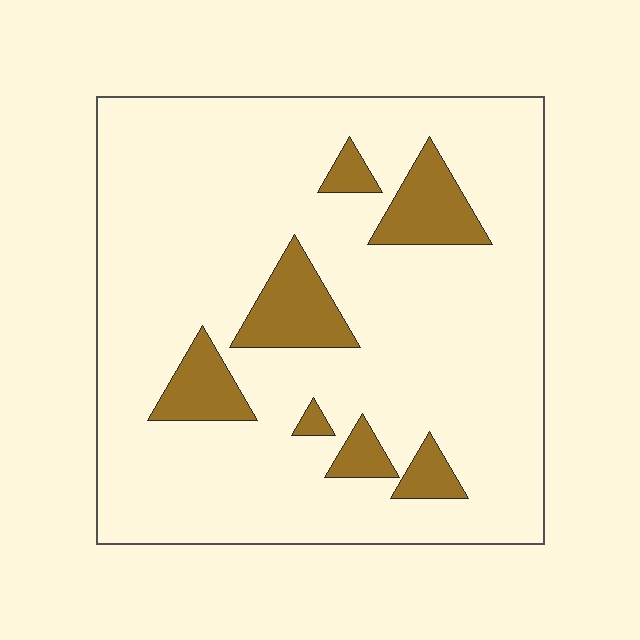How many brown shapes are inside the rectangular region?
7.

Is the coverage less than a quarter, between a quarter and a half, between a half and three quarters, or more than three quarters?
Less than a quarter.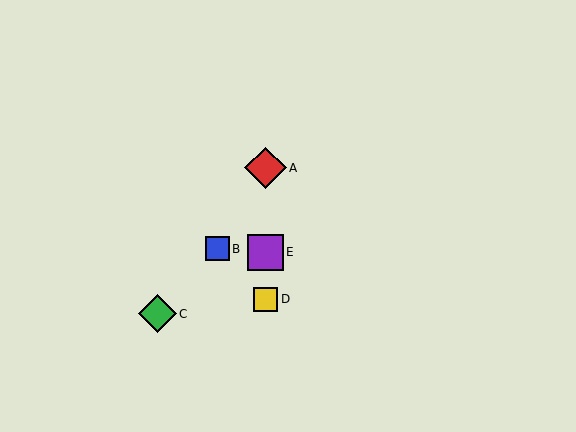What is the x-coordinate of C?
Object C is at x≈157.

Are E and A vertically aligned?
Yes, both are at x≈266.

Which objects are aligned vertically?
Objects A, D, E are aligned vertically.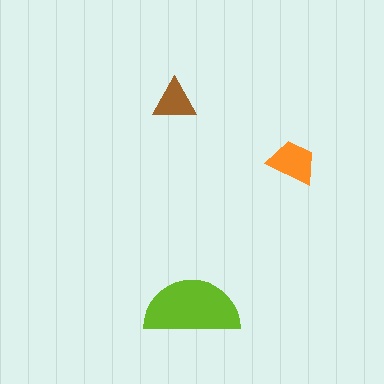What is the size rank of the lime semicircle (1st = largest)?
1st.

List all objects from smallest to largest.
The brown triangle, the orange trapezoid, the lime semicircle.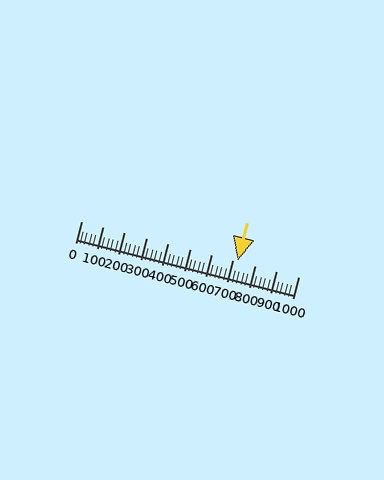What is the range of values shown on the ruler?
The ruler shows values from 0 to 1000.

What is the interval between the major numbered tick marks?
The major tick marks are spaced 100 units apart.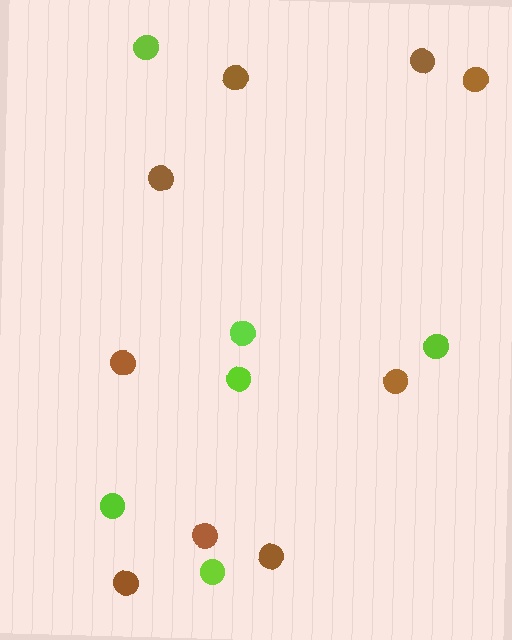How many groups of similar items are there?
There are 2 groups: one group of brown circles (9) and one group of lime circles (6).